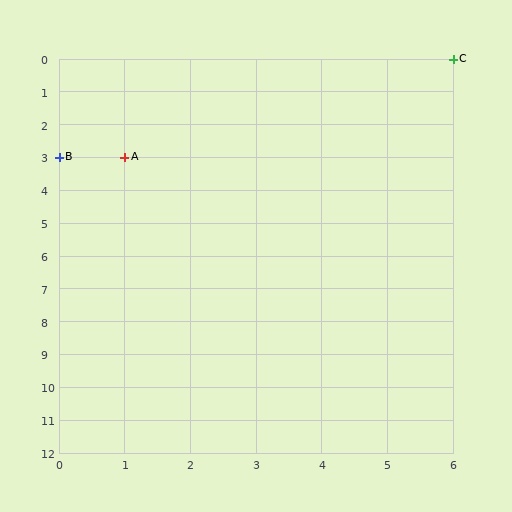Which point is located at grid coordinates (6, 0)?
Point C is at (6, 0).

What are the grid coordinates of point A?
Point A is at grid coordinates (1, 3).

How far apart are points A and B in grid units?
Points A and B are 1 column apart.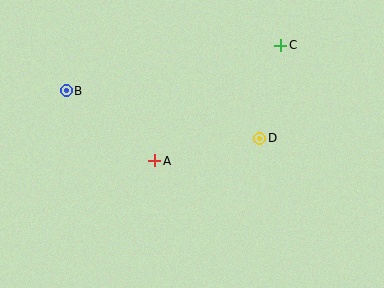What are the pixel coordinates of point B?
Point B is at (66, 91).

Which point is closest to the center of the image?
Point A at (155, 161) is closest to the center.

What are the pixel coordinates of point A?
Point A is at (155, 161).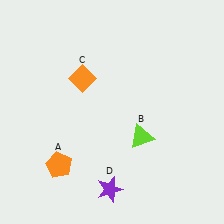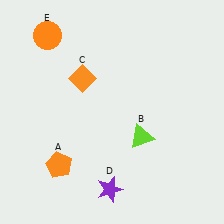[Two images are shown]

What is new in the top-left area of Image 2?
An orange circle (E) was added in the top-left area of Image 2.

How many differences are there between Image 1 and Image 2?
There is 1 difference between the two images.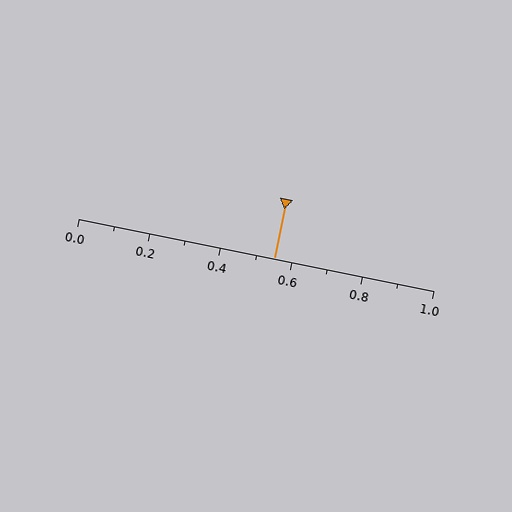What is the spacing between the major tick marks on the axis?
The major ticks are spaced 0.2 apart.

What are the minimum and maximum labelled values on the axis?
The axis runs from 0.0 to 1.0.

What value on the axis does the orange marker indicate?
The marker indicates approximately 0.55.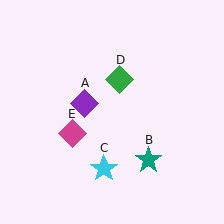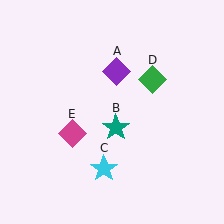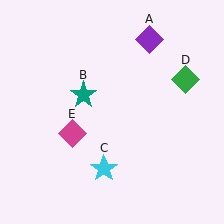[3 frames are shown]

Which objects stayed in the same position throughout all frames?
Cyan star (object C) and magenta diamond (object E) remained stationary.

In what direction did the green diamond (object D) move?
The green diamond (object D) moved right.